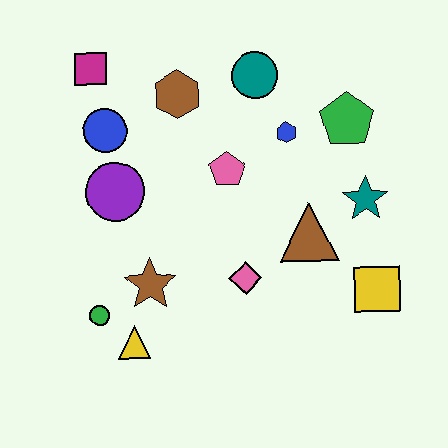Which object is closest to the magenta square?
The blue circle is closest to the magenta square.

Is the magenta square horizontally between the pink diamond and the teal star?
No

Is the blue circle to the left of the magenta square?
No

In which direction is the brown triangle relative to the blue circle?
The brown triangle is to the right of the blue circle.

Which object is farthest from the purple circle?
The yellow square is farthest from the purple circle.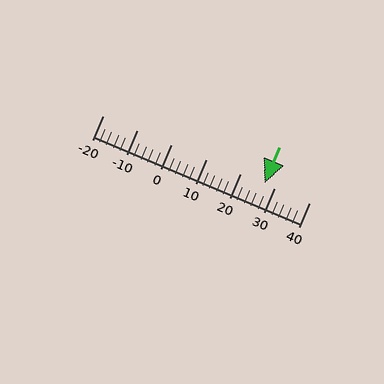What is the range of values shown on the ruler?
The ruler shows values from -20 to 40.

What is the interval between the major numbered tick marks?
The major tick marks are spaced 10 units apart.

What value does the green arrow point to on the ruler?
The green arrow points to approximately 27.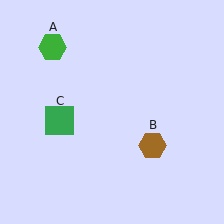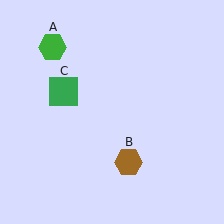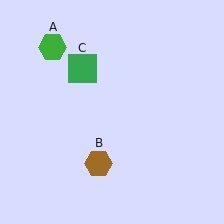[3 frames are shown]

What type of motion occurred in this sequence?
The brown hexagon (object B), green square (object C) rotated clockwise around the center of the scene.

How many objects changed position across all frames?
2 objects changed position: brown hexagon (object B), green square (object C).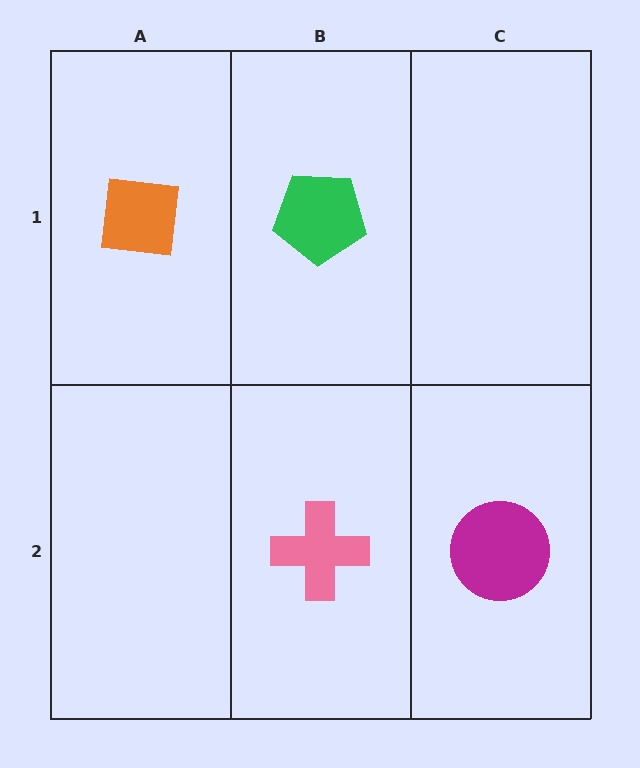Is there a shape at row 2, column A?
No, that cell is empty.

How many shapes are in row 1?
2 shapes.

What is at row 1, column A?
An orange square.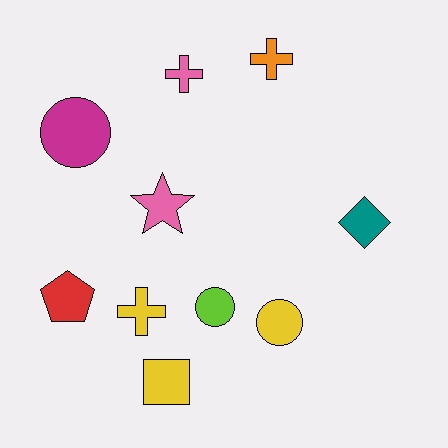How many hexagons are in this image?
There are no hexagons.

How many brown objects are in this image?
There are no brown objects.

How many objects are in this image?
There are 10 objects.